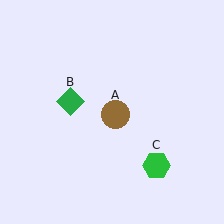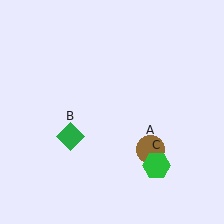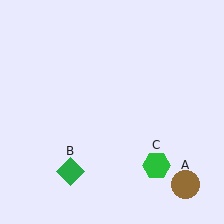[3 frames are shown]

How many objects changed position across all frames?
2 objects changed position: brown circle (object A), green diamond (object B).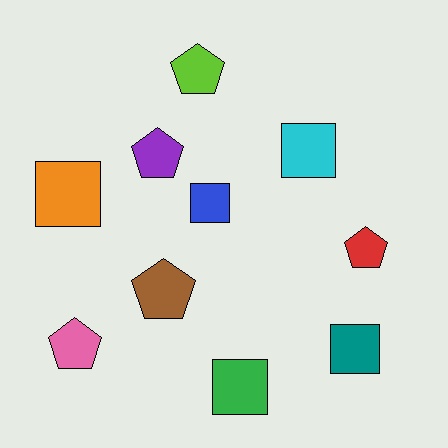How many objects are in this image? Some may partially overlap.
There are 10 objects.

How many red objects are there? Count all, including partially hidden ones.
There is 1 red object.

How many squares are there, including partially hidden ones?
There are 5 squares.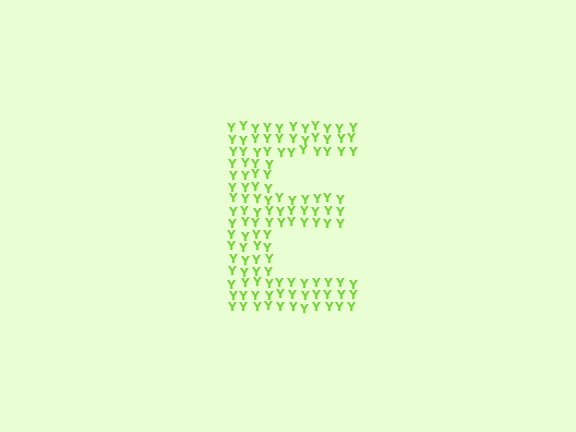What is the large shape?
The large shape is the letter E.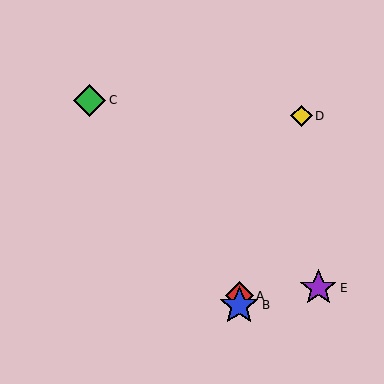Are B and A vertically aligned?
Yes, both are at x≈239.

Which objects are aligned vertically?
Objects A, B are aligned vertically.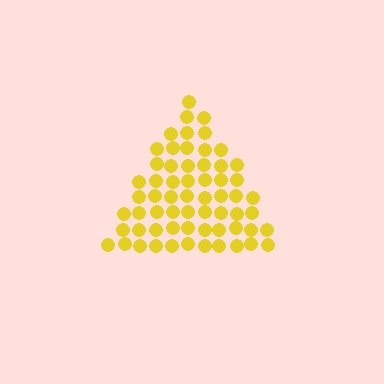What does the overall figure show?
The overall figure shows a triangle.